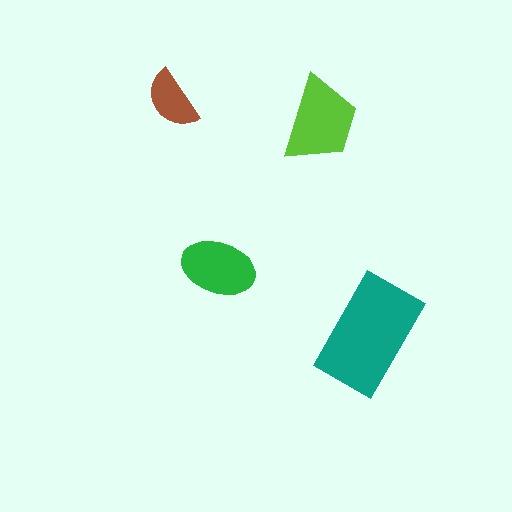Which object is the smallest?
The brown semicircle.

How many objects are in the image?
There are 4 objects in the image.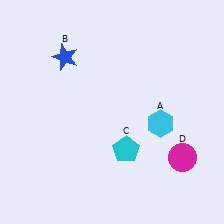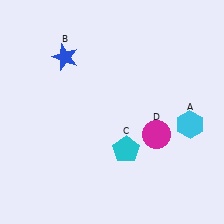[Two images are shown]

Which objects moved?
The objects that moved are: the cyan hexagon (A), the magenta circle (D).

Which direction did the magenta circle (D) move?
The magenta circle (D) moved left.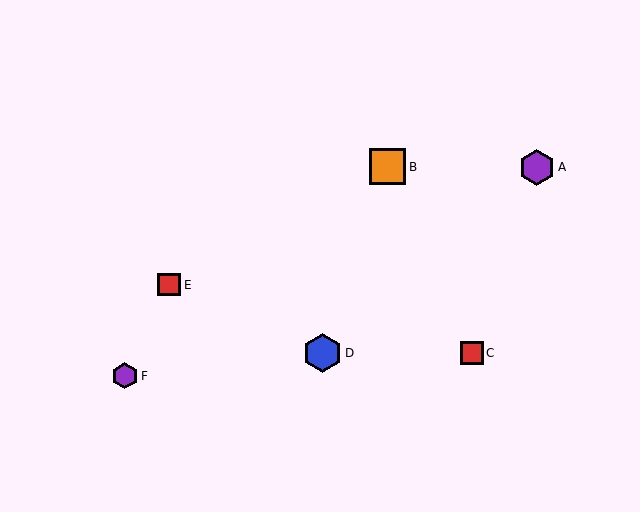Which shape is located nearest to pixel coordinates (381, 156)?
The orange square (labeled B) at (388, 167) is nearest to that location.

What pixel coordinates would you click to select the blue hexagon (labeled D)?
Click at (323, 353) to select the blue hexagon D.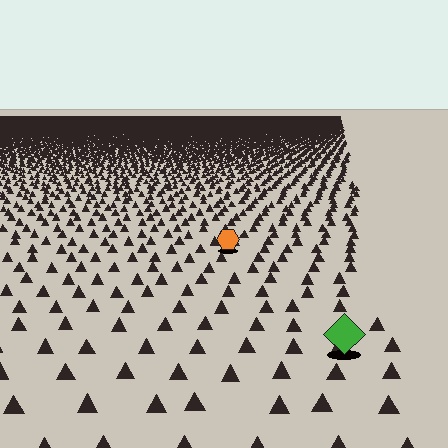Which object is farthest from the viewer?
The orange hexagon is farthest from the viewer. It appears smaller and the ground texture around it is denser.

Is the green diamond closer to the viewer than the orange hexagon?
Yes. The green diamond is closer — you can tell from the texture gradient: the ground texture is coarser near it.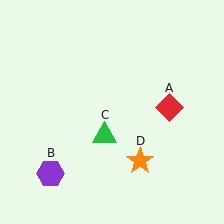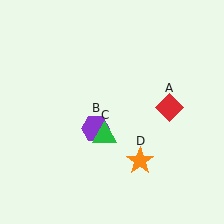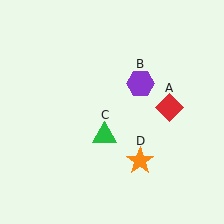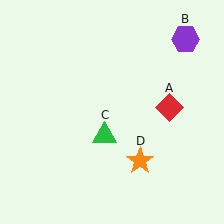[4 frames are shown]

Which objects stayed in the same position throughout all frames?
Red diamond (object A) and green triangle (object C) and orange star (object D) remained stationary.